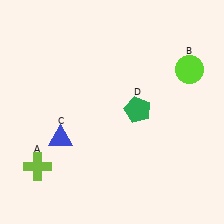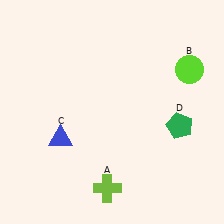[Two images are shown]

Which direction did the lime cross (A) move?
The lime cross (A) moved right.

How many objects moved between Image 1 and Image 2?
2 objects moved between the two images.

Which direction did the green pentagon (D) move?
The green pentagon (D) moved right.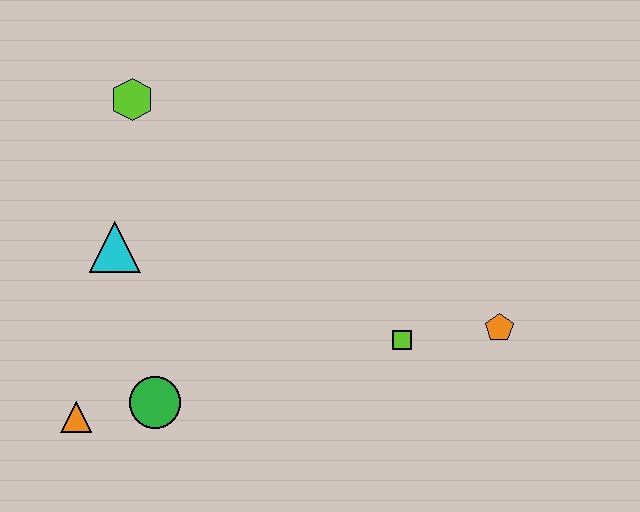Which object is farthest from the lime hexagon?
The orange pentagon is farthest from the lime hexagon.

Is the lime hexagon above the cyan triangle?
Yes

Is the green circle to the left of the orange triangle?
No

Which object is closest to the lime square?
The orange pentagon is closest to the lime square.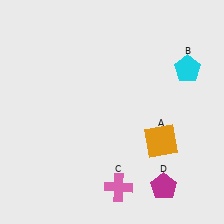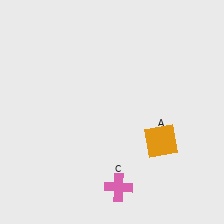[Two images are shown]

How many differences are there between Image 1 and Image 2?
There are 2 differences between the two images.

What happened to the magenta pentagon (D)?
The magenta pentagon (D) was removed in Image 2. It was in the bottom-right area of Image 1.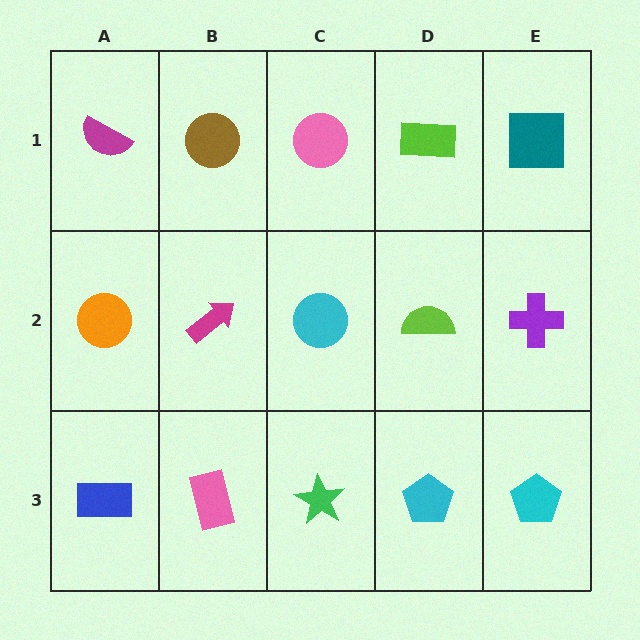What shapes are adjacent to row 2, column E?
A teal square (row 1, column E), a cyan pentagon (row 3, column E), a lime semicircle (row 2, column D).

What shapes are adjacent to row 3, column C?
A cyan circle (row 2, column C), a pink rectangle (row 3, column B), a cyan pentagon (row 3, column D).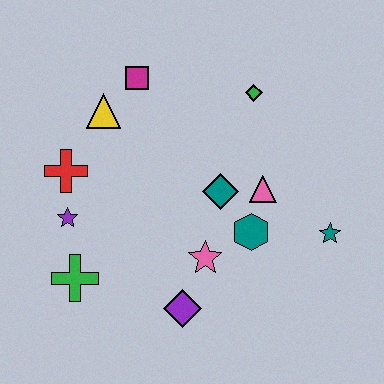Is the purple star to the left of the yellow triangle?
Yes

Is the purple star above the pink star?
Yes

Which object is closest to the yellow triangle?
The magenta square is closest to the yellow triangle.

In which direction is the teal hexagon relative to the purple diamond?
The teal hexagon is above the purple diamond.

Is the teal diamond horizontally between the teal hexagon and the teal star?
No